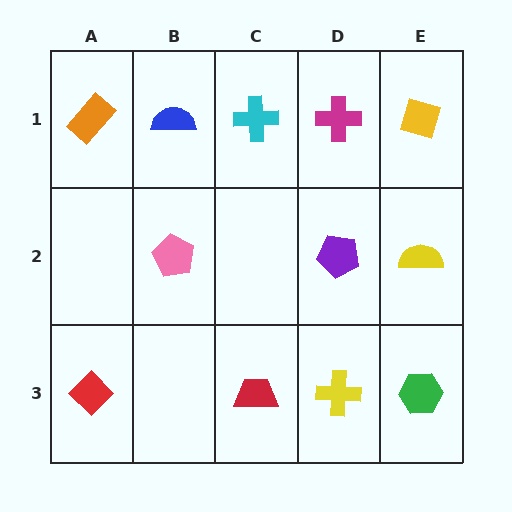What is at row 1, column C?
A cyan cross.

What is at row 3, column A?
A red diamond.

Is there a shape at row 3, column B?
No, that cell is empty.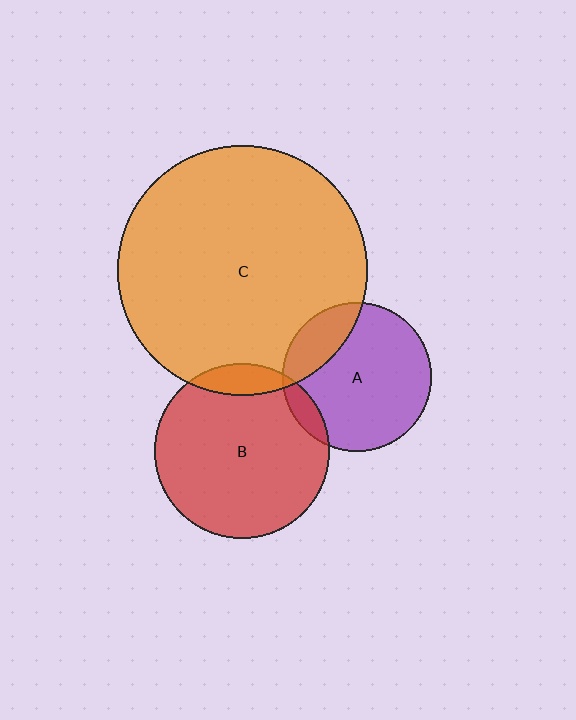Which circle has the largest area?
Circle C (orange).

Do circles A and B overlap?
Yes.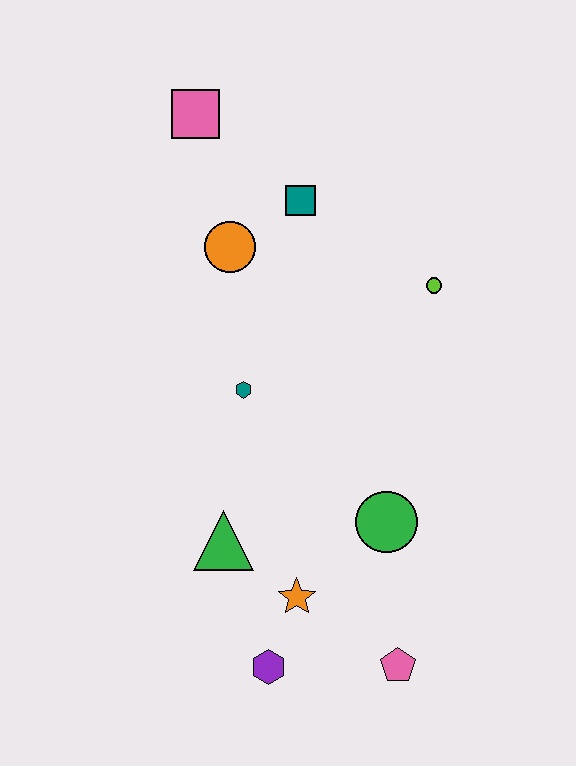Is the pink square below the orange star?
No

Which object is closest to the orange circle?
The teal square is closest to the orange circle.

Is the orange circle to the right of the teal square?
No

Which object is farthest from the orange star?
The pink square is farthest from the orange star.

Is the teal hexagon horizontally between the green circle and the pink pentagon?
No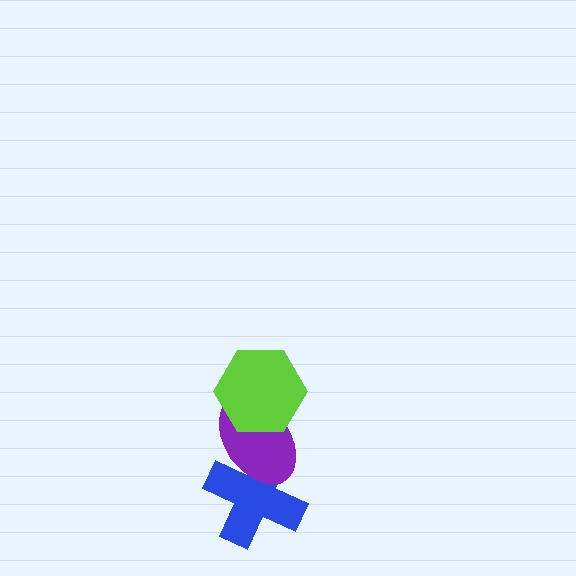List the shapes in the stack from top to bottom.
From top to bottom: the lime hexagon, the purple ellipse, the blue cross.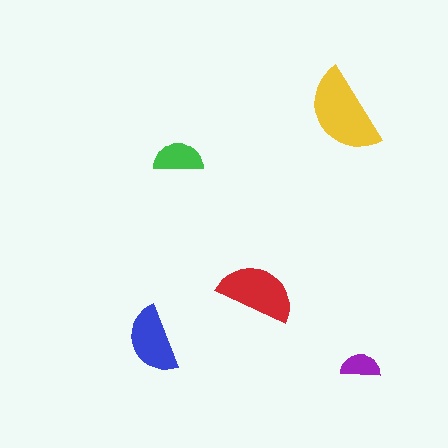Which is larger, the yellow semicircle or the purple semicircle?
The yellow one.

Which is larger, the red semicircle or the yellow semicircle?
The yellow one.